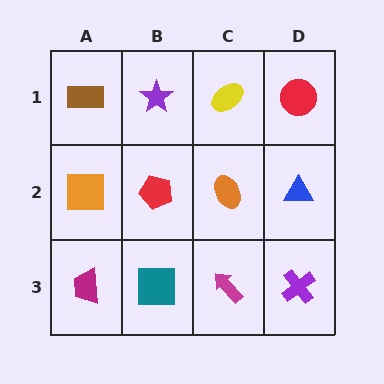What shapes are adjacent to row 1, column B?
A red pentagon (row 2, column B), a brown rectangle (row 1, column A), a yellow ellipse (row 1, column C).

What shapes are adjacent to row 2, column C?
A yellow ellipse (row 1, column C), a magenta arrow (row 3, column C), a red pentagon (row 2, column B), a blue triangle (row 2, column D).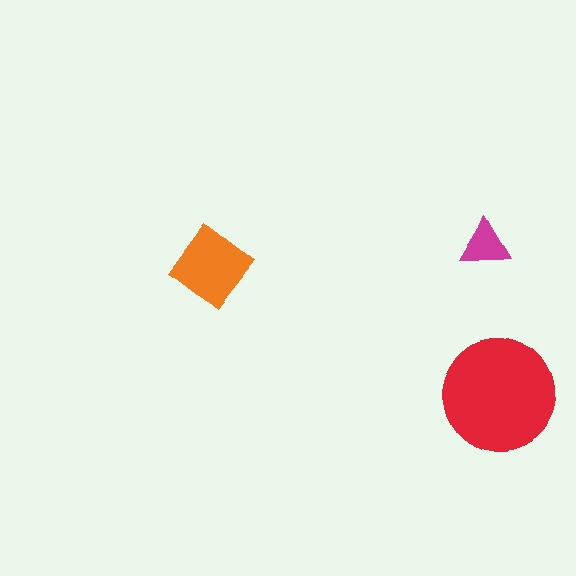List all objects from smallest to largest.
The magenta triangle, the orange diamond, the red circle.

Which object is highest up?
The magenta triangle is topmost.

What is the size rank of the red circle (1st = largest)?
1st.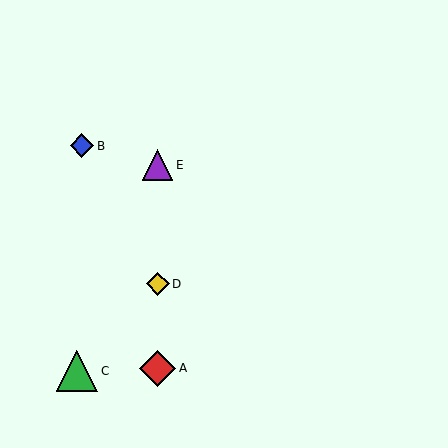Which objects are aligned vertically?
Objects A, D, E are aligned vertically.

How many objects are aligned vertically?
3 objects (A, D, E) are aligned vertically.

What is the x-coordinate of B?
Object B is at x≈82.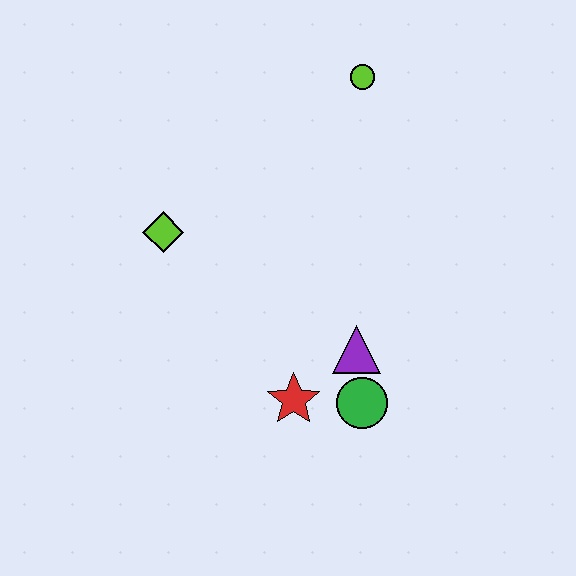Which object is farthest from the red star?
The lime circle is farthest from the red star.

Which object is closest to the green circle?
The purple triangle is closest to the green circle.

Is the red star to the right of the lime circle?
No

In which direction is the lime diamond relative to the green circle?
The lime diamond is to the left of the green circle.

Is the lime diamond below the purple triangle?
No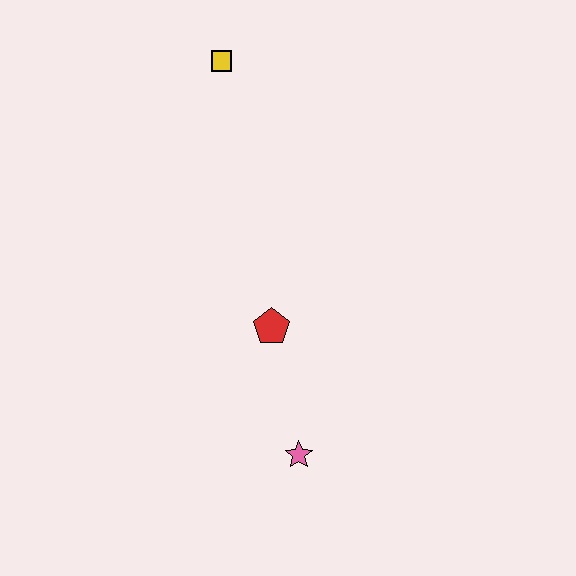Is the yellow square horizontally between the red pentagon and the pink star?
No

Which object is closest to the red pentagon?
The pink star is closest to the red pentagon.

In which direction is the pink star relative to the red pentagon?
The pink star is below the red pentagon.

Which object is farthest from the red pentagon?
The yellow square is farthest from the red pentagon.